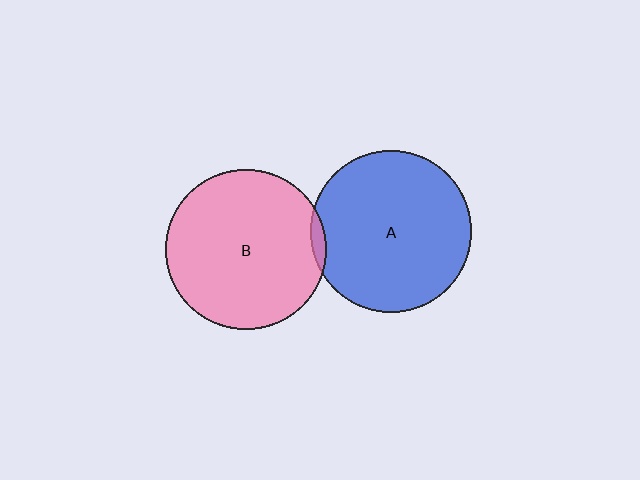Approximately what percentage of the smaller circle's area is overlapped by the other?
Approximately 5%.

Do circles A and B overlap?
Yes.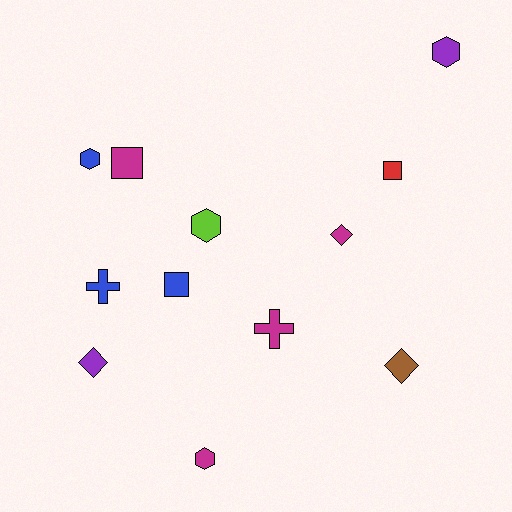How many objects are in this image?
There are 12 objects.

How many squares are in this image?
There are 3 squares.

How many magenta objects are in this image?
There are 4 magenta objects.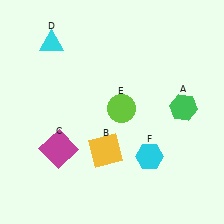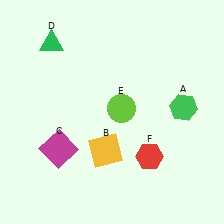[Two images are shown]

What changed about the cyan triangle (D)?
In Image 1, D is cyan. In Image 2, it changed to green.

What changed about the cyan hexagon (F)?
In Image 1, F is cyan. In Image 2, it changed to red.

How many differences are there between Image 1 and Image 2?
There are 2 differences between the two images.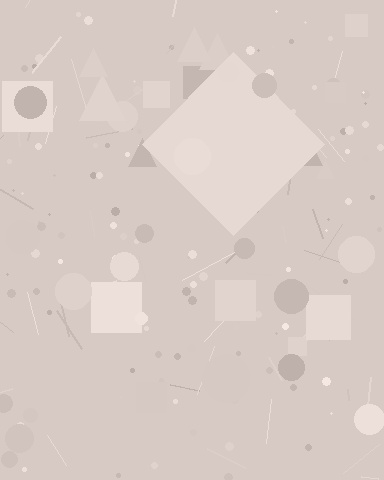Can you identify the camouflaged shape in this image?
The camouflaged shape is a diamond.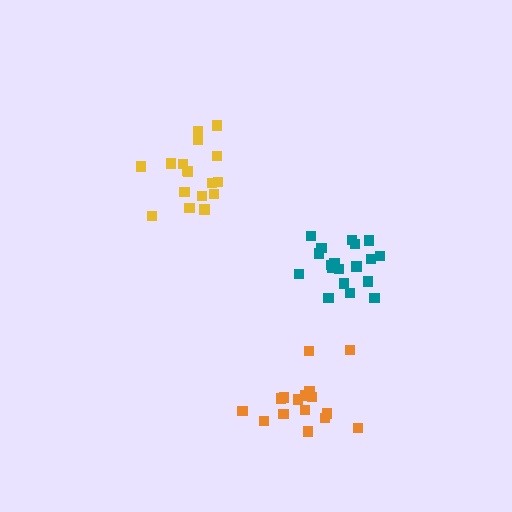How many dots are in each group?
Group 1: 17 dots, Group 2: 19 dots, Group 3: 16 dots (52 total).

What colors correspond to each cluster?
The clusters are colored: yellow, teal, orange.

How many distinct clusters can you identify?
There are 3 distinct clusters.